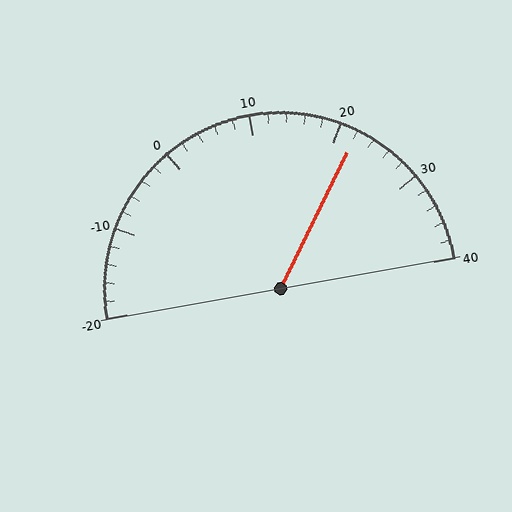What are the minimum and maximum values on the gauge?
The gauge ranges from -20 to 40.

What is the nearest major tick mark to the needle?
The nearest major tick mark is 20.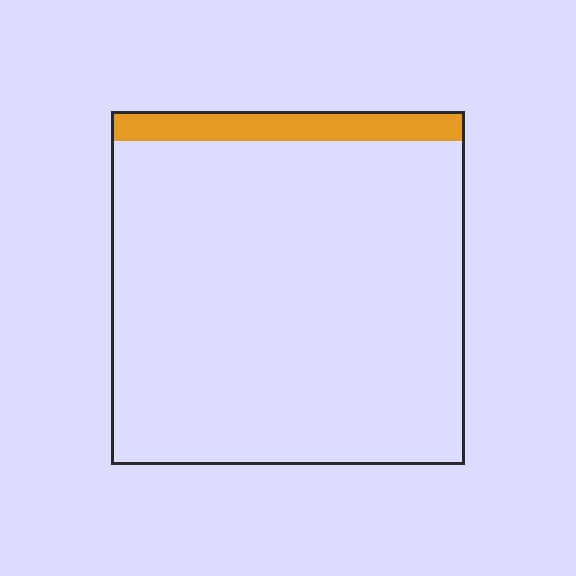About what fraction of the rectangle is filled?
About one tenth (1/10).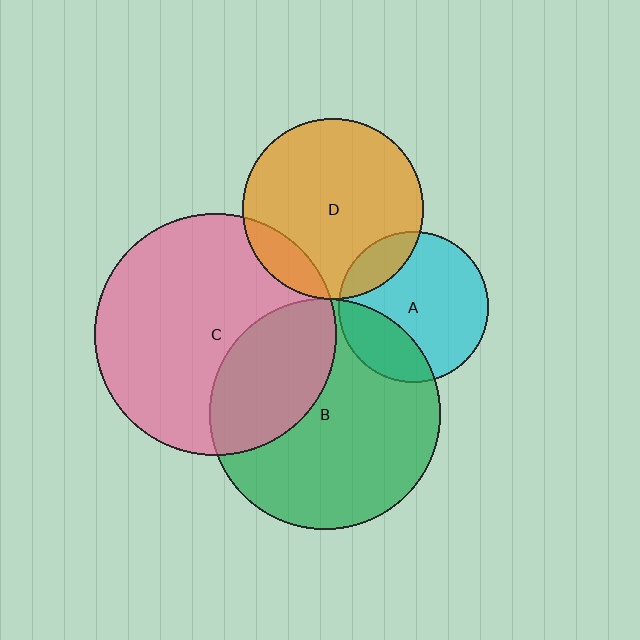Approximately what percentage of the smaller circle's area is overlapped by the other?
Approximately 15%.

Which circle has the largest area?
Circle C (pink).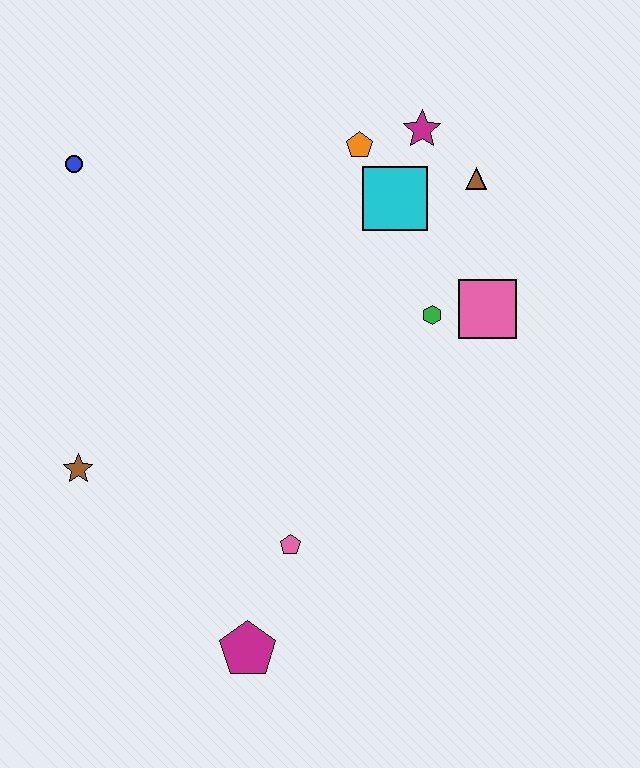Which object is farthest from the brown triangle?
The magenta pentagon is farthest from the brown triangle.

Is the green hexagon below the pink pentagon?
No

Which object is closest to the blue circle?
The orange pentagon is closest to the blue circle.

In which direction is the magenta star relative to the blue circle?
The magenta star is to the right of the blue circle.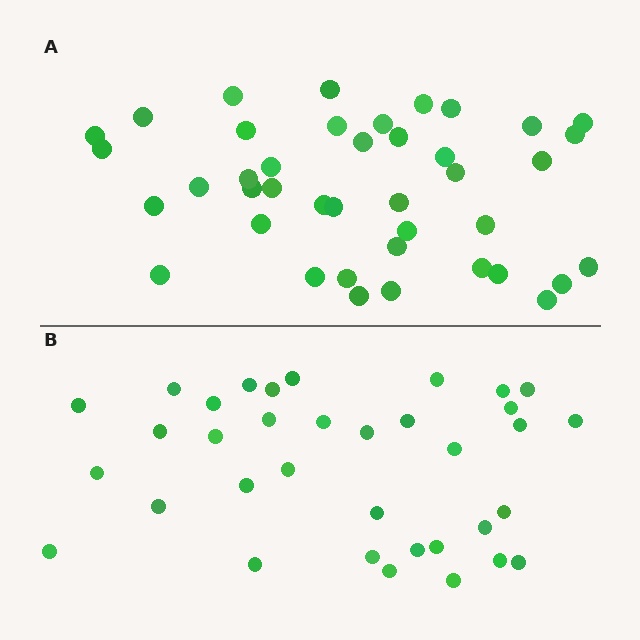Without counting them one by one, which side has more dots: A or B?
Region A (the top region) has more dots.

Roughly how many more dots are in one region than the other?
Region A has about 6 more dots than region B.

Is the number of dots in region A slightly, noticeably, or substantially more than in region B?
Region A has only slightly more — the two regions are fairly close. The ratio is roughly 1.2 to 1.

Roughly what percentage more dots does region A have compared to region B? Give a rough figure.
About 15% more.